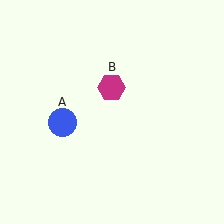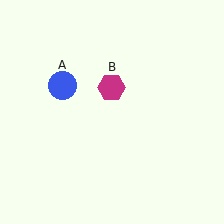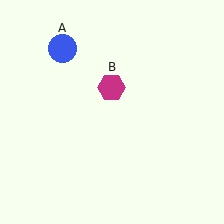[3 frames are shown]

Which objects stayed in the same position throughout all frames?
Magenta hexagon (object B) remained stationary.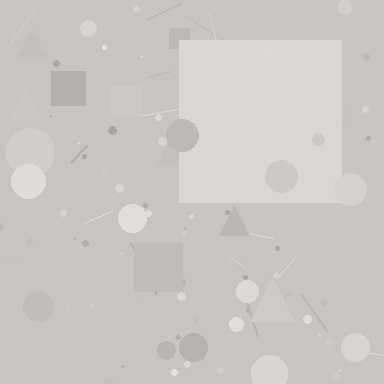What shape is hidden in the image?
A square is hidden in the image.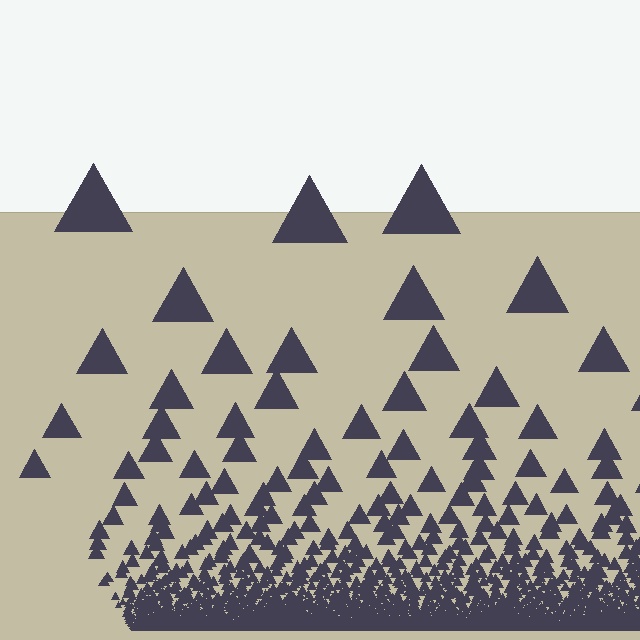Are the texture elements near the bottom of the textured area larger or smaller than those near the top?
Smaller. The gradient is inverted — elements near the bottom are smaller and denser.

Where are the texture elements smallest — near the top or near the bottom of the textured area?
Near the bottom.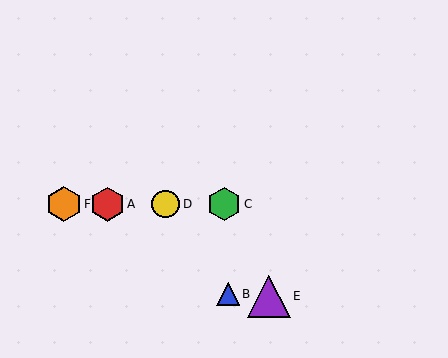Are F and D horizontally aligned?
Yes, both are at y≈204.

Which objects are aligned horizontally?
Objects A, C, D, F are aligned horizontally.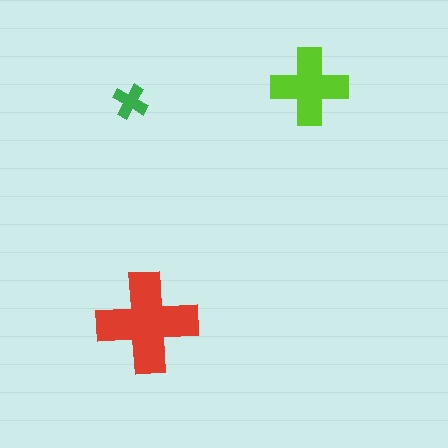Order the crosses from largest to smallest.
the red one, the lime one, the green one.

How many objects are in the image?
There are 3 objects in the image.